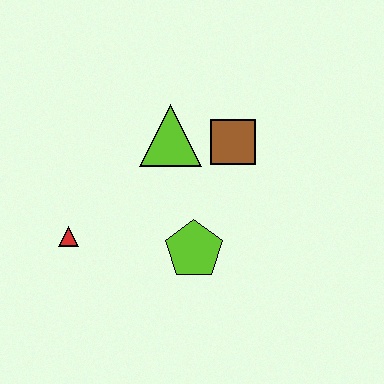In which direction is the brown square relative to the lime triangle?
The brown square is to the right of the lime triangle.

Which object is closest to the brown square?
The lime triangle is closest to the brown square.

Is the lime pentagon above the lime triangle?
No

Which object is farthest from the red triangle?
The brown square is farthest from the red triangle.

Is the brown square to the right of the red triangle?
Yes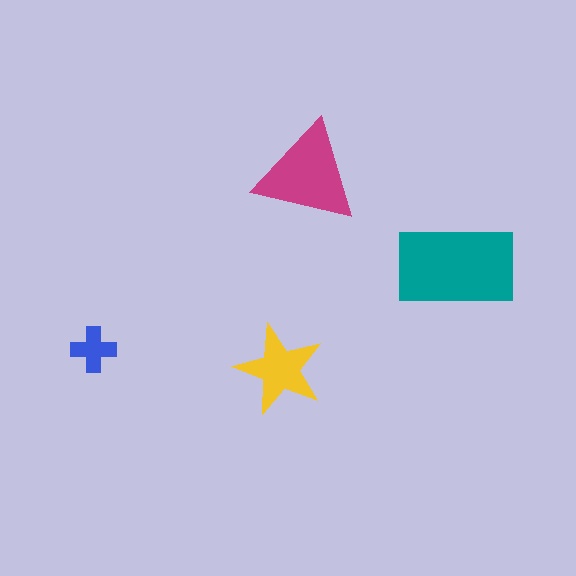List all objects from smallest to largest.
The blue cross, the yellow star, the magenta triangle, the teal rectangle.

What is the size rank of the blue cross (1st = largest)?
4th.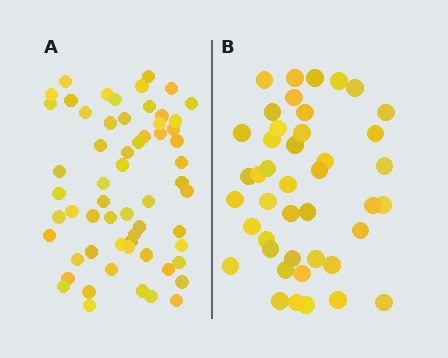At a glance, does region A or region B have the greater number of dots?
Region A (the left region) has more dots.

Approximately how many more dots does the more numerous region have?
Region A has approximately 15 more dots than region B.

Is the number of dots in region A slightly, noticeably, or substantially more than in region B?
Region A has noticeably more, but not dramatically so. The ratio is roughly 1.4 to 1.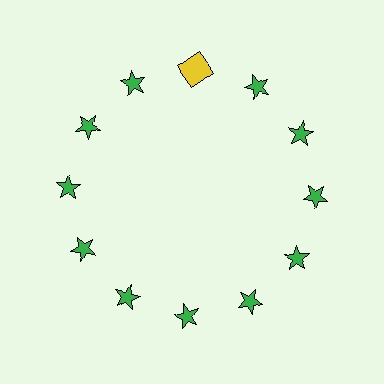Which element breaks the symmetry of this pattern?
The yellow square at roughly the 12 o'clock position breaks the symmetry. All other shapes are green stars.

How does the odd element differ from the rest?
It differs in both color (yellow instead of green) and shape (square instead of star).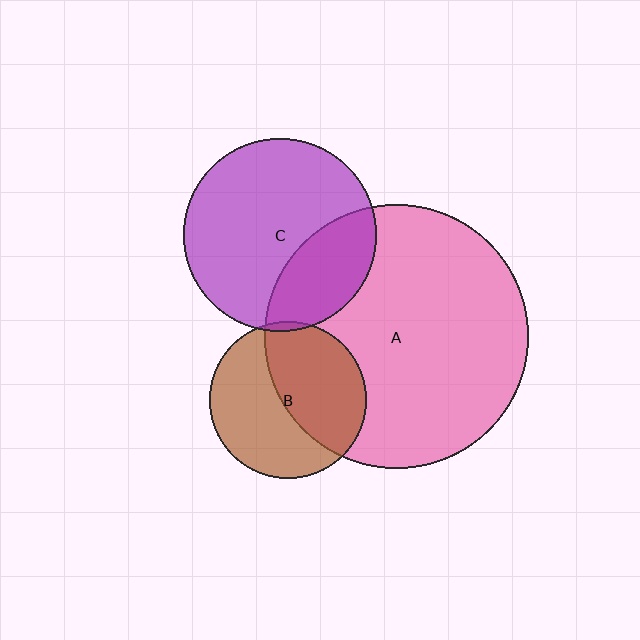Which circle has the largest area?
Circle A (pink).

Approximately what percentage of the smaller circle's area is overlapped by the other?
Approximately 50%.